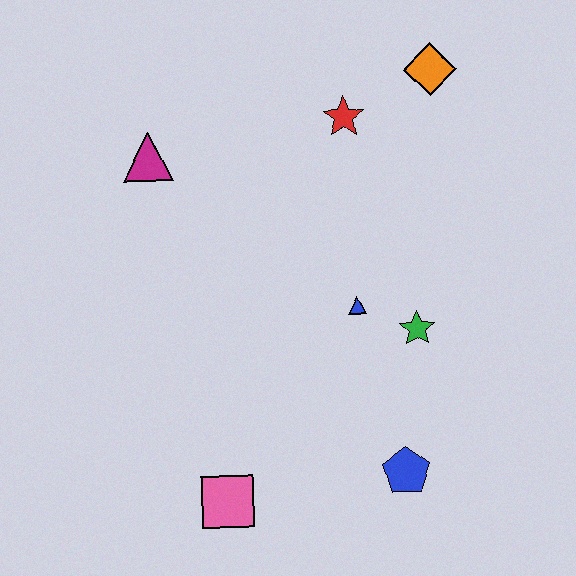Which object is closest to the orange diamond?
The red star is closest to the orange diamond.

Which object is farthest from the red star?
The pink square is farthest from the red star.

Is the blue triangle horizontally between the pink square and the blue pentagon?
Yes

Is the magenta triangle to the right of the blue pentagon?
No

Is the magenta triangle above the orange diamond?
No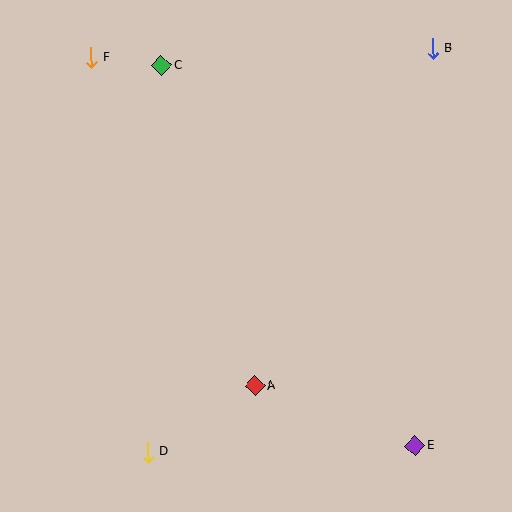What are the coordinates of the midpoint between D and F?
The midpoint between D and F is at (119, 255).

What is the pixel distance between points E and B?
The distance between E and B is 398 pixels.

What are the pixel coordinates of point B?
Point B is at (432, 48).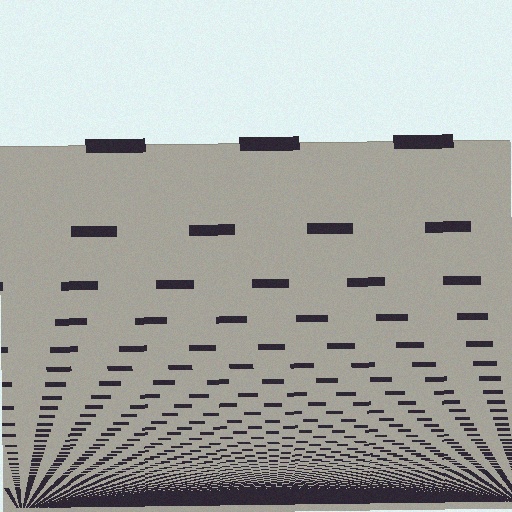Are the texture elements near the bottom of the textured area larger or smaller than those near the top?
Smaller. The gradient is inverted — elements near the bottom are smaller and denser.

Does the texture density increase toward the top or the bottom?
Density increases toward the bottom.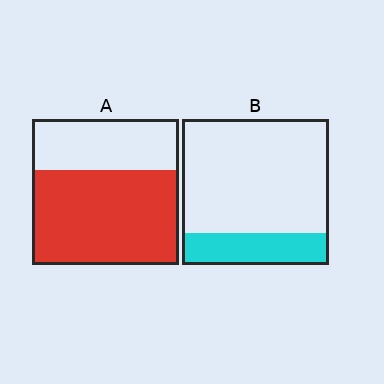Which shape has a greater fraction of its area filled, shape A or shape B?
Shape A.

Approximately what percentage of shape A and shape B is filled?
A is approximately 65% and B is approximately 20%.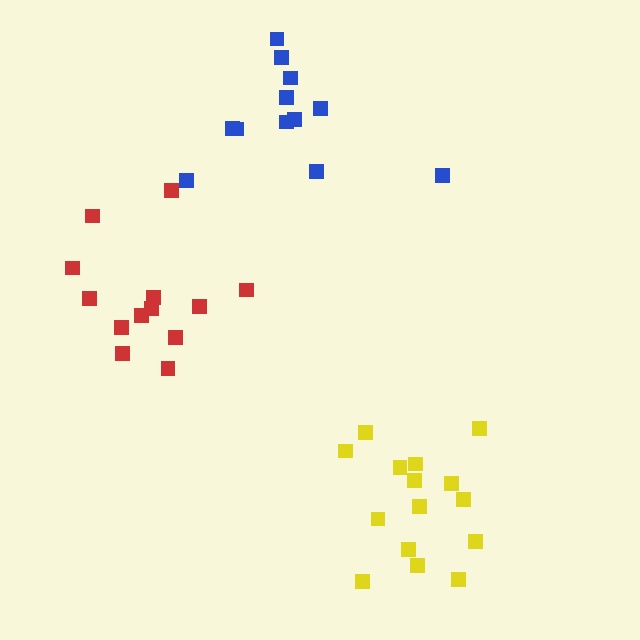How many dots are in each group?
Group 1: 12 dots, Group 2: 13 dots, Group 3: 15 dots (40 total).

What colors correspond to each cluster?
The clusters are colored: blue, red, yellow.